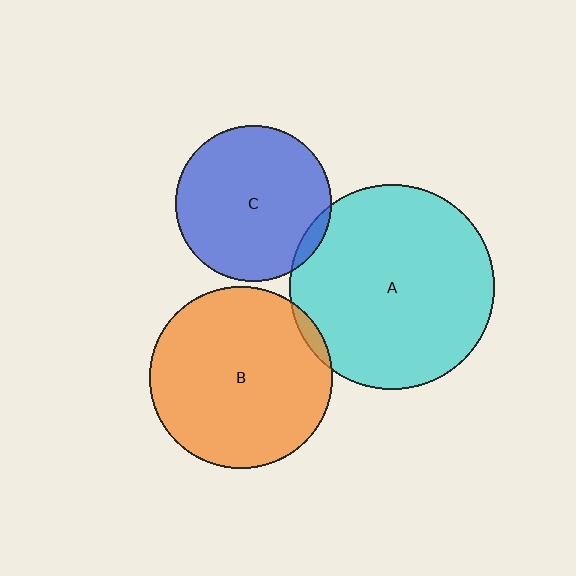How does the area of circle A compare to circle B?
Approximately 1.3 times.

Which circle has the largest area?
Circle A (cyan).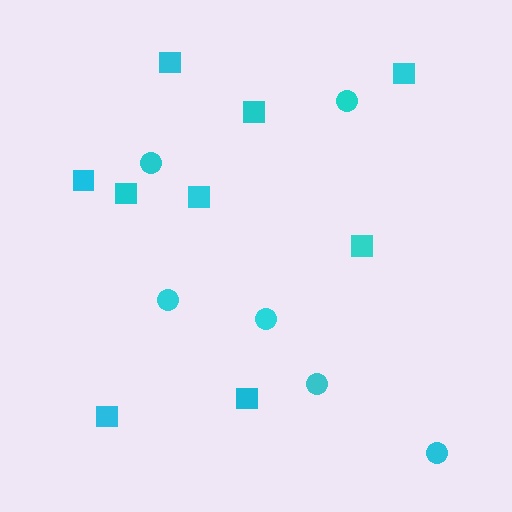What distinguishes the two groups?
There are 2 groups: one group of circles (6) and one group of squares (9).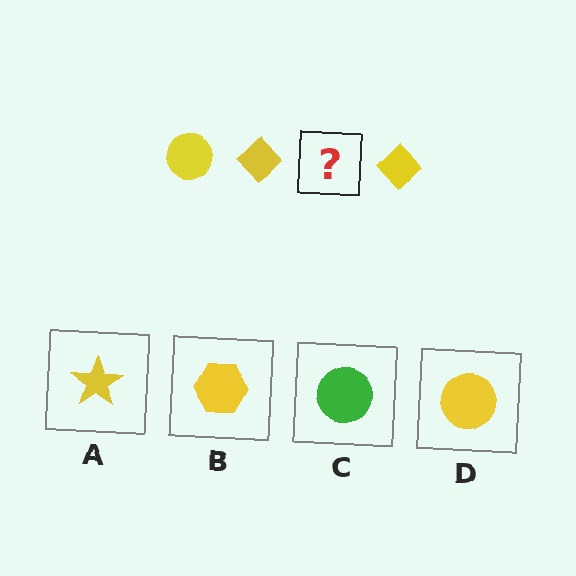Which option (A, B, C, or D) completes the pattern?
D.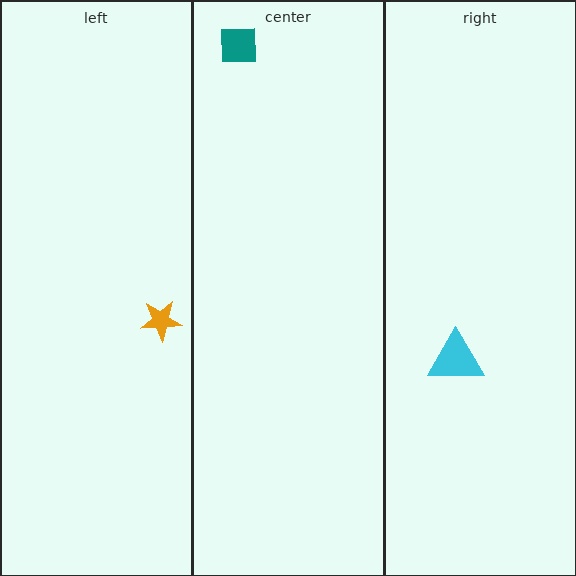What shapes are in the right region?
The cyan triangle.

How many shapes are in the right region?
1.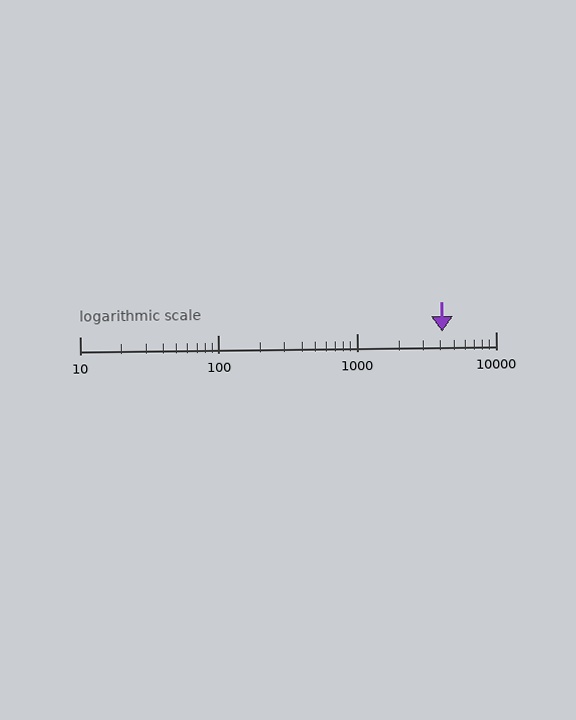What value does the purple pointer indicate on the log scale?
The pointer indicates approximately 4100.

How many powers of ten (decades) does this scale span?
The scale spans 3 decades, from 10 to 10000.